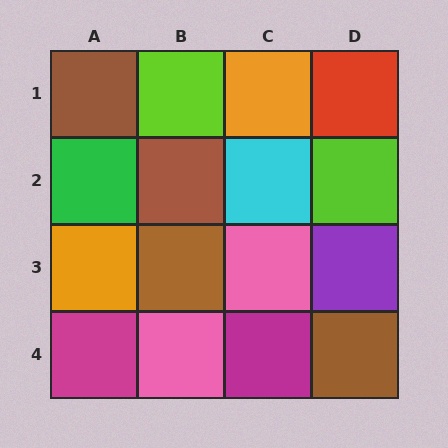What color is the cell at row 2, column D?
Lime.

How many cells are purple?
1 cell is purple.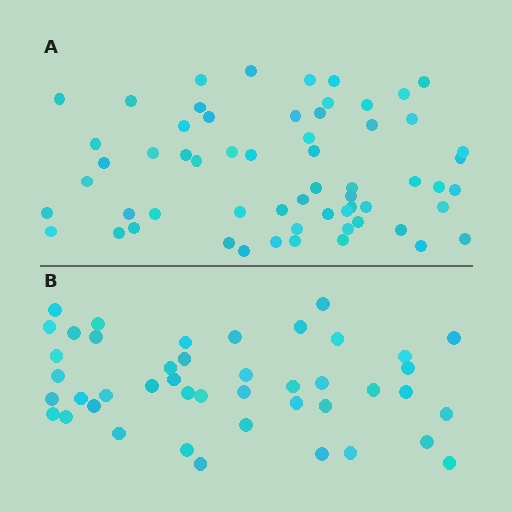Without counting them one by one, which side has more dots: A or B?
Region A (the top region) has more dots.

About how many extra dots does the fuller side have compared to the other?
Region A has approximately 15 more dots than region B.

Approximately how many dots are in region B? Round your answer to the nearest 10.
About 40 dots. (The exact count is 44, which rounds to 40.)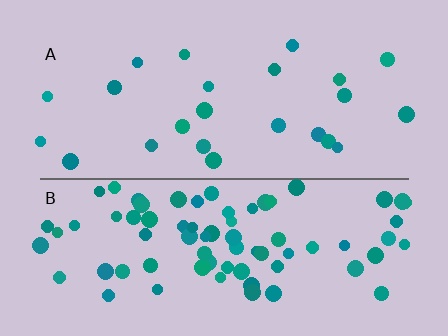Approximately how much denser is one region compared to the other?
Approximately 3.2× — region B over region A.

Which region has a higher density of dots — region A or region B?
B (the bottom).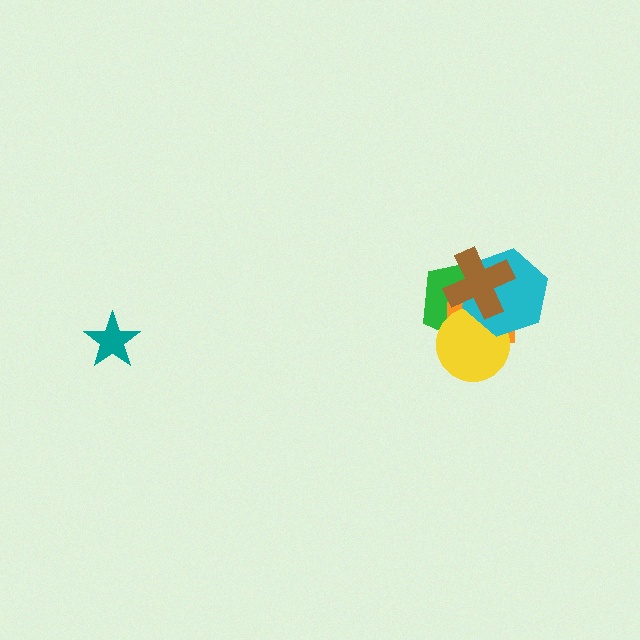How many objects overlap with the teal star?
0 objects overlap with the teal star.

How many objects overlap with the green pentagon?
4 objects overlap with the green pentagon.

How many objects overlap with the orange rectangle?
4 objects overlap with the orange rectangle.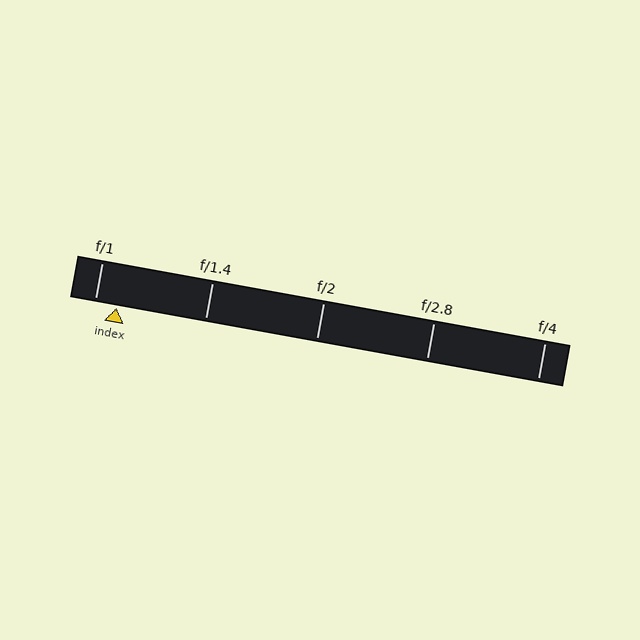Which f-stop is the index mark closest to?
The index mark is closest to f/1.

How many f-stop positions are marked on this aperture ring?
There are 5 f-stop positions marked.